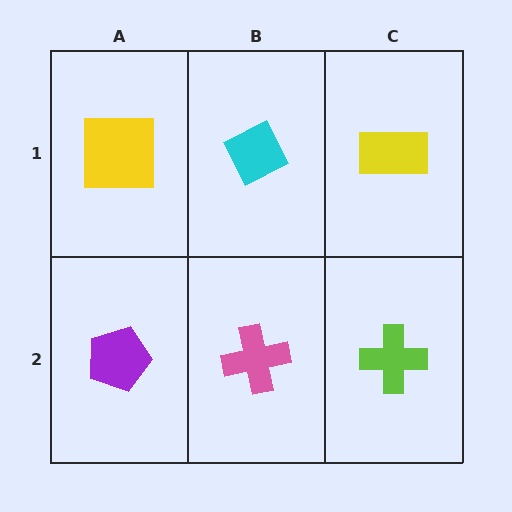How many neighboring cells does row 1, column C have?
2.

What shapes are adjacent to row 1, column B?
A pink cross (row 2, column B), a yellow square (row 1, column A), a yellow rectangle (row 1, column C).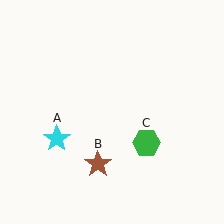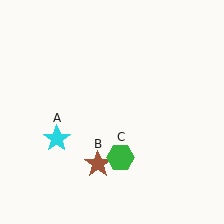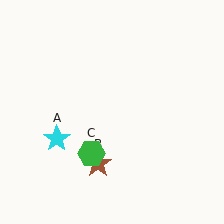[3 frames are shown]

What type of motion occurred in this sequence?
The green hexagon (object C) rotated clockwise around the center of the scene.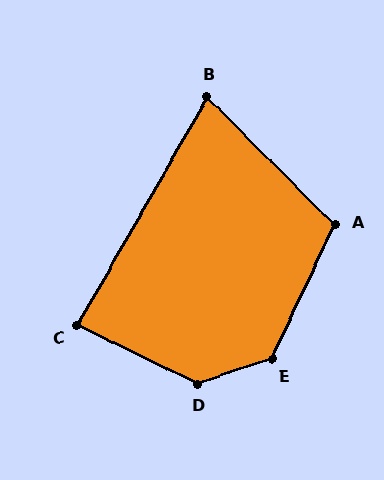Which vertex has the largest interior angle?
D, at approximately 136 degrees.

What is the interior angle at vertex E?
Approximately 133 degrees (obtuse).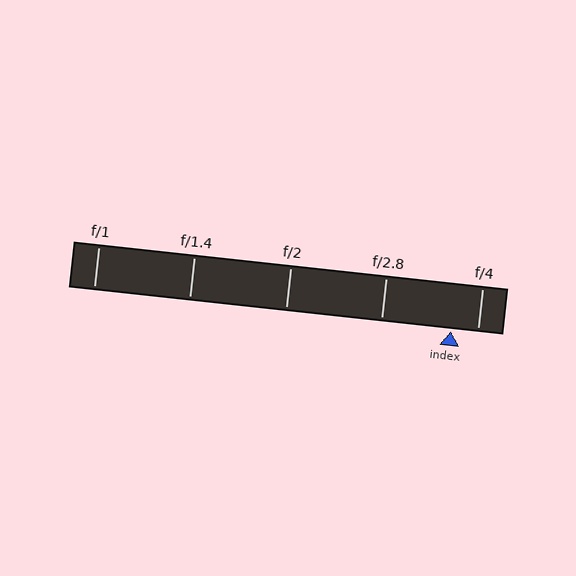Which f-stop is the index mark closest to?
The index mark is closest to f/4.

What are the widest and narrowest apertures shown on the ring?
The widest aperture shown is f/1 and the narrowest is f/4.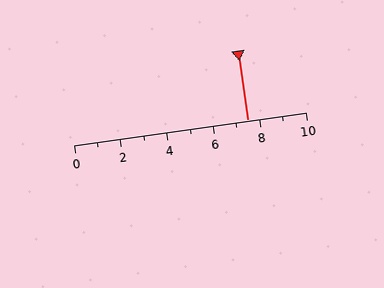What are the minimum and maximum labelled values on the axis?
The axis runs from 0 to 10.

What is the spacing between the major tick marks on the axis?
The major ticks are spaced 2 apart.